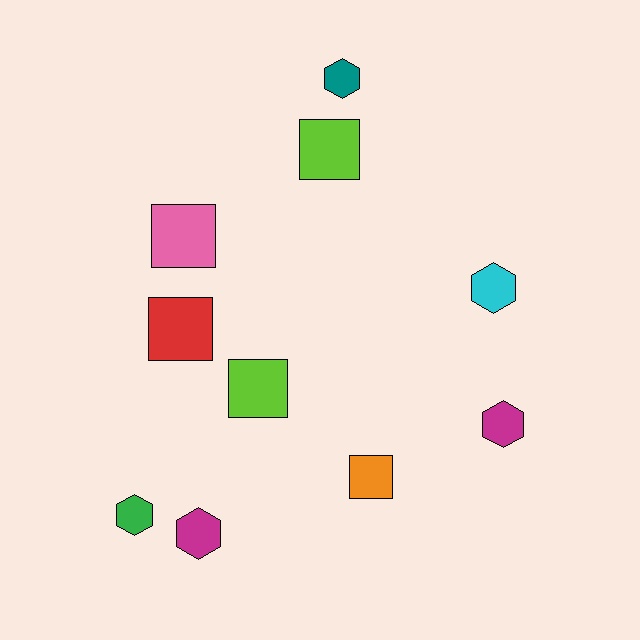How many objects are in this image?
There are 10 objects.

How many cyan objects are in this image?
There is 1 cyan object.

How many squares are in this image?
There are 5 squares.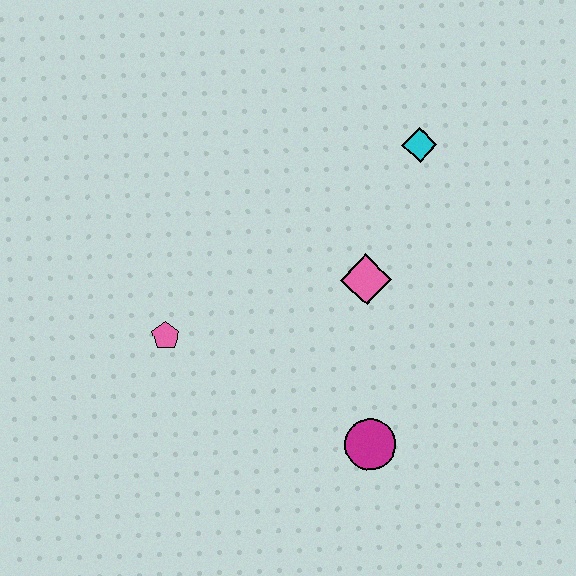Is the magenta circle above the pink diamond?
No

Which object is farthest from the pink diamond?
The pink pentagon is farthest from the pink diamond.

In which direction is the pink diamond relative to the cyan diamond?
The pink diamond is below the cyan diamond.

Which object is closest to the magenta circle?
The pink diamond is closest to the magenta circle.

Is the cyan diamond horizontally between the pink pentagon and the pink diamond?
No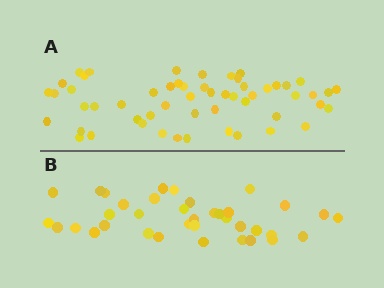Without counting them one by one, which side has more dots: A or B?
Region A (the top region) has more dots.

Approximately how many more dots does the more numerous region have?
Region A has approximately 20 more dots than region B.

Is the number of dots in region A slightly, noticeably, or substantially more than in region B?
Region A has substantially more. The ratio is roughly 1.5 to 1.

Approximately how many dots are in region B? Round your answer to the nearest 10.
About 40 dots. (The exact count is 37, which rounds to 40.)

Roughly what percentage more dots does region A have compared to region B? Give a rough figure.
About 50% more.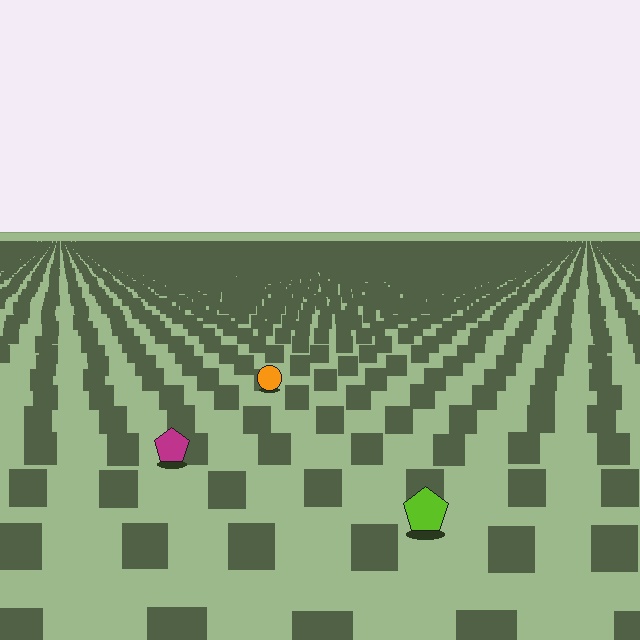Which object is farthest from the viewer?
The orange circle is farthest from the viewer. It appears smaller and the ground texture around it is denser.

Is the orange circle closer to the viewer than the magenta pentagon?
No. The magenta pentagon is closer — you can tell from the texture gradient: the ground texture is coarser near it.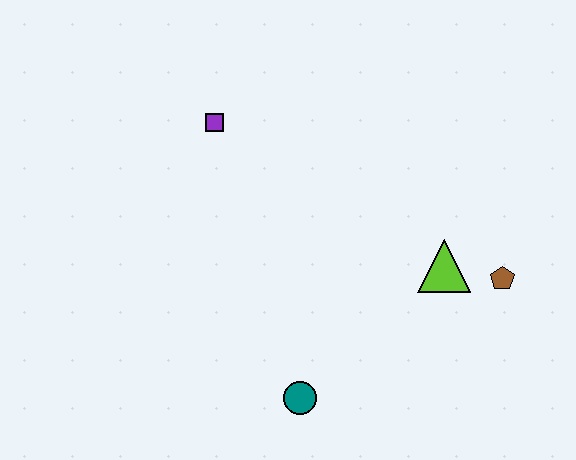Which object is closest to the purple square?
The lime triangle is closest to the purple square.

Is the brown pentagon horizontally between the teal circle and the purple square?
No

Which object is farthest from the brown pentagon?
The purple square is farthest from the brown pentagon.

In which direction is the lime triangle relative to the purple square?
The lime triangle is to the right of the purple square.